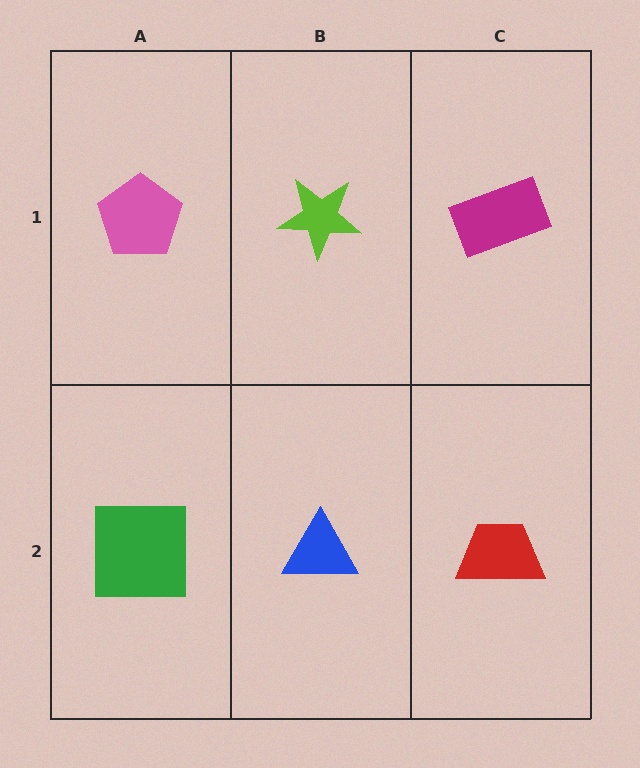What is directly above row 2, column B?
A lime star.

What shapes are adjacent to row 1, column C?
A red trapezoid (row 2, column C), a lime star (row 1, column B).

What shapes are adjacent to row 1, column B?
A blue triangle (row 2, column B), a pink pentagon (row 1, column A), a magenta rectangle (row 1, column C).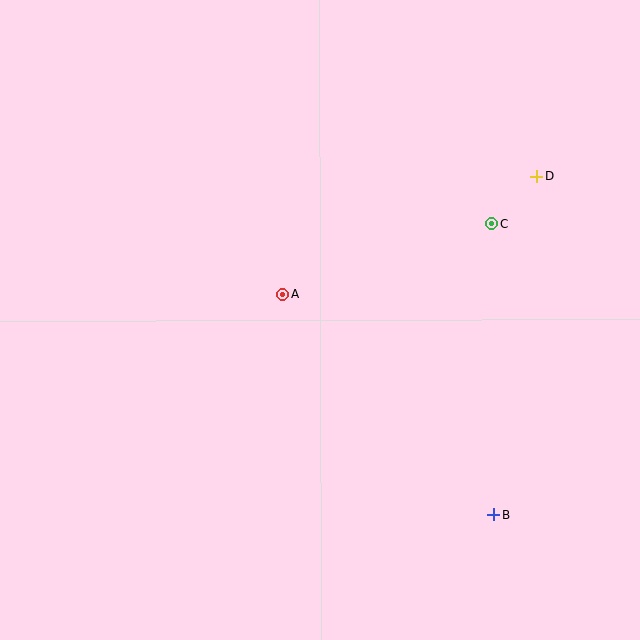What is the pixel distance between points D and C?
The distance between D and C is 66 pixels.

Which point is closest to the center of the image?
Point A at (283, 294) is closest to the center.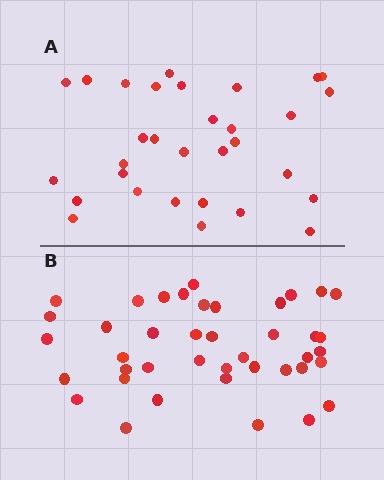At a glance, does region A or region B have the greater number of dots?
Region B (the bottom region) has more dots.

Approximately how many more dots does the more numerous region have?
Region B has roughly 10 or so more dots than region A.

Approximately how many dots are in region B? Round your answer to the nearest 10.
About 40 dots. (The exact count is 41, which rounds to 40.)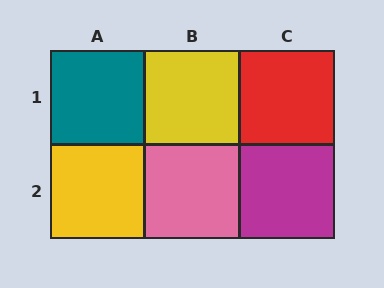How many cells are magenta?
1 cell is magenta.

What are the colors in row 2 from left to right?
Yellow, pink, magenta.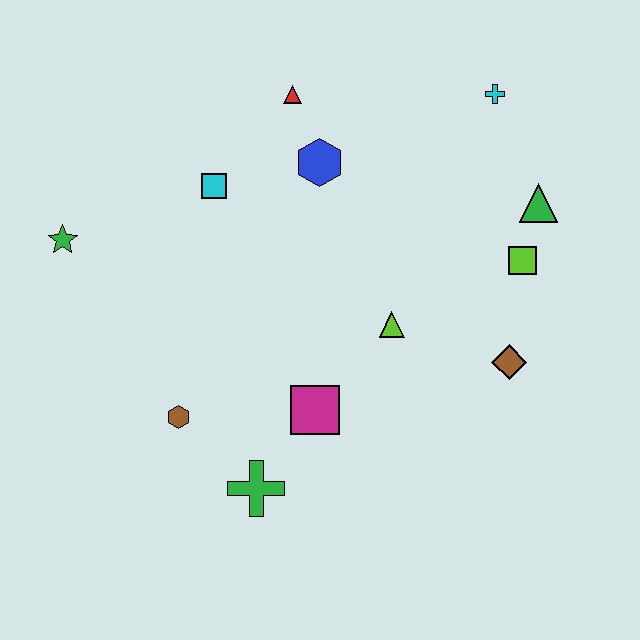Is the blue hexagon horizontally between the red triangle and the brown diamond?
Yes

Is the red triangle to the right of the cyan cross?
No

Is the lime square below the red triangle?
Yes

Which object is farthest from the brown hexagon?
The cyan cross is farthest from the brown hexagon.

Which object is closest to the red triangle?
The blue hexagon is closest to the red triangle.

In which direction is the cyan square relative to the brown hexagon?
The cyan square is above the brown hexagon.